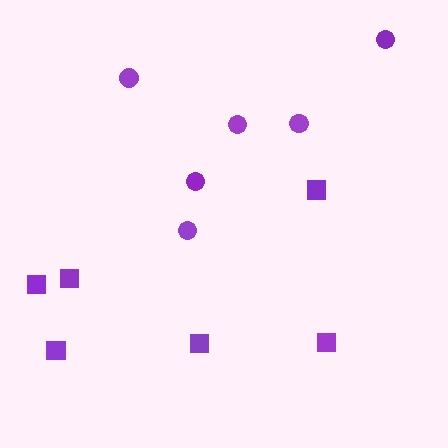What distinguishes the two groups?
There are 2 groups: one group of squares (6) and one group of circles (6).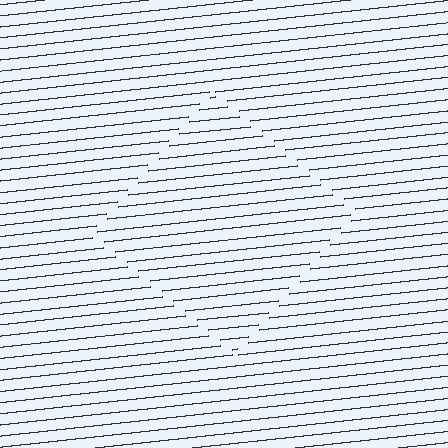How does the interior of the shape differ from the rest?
The interior of the shape contains the same grating, shifted by half a period — the contour is defined by the phase discontinuity where line-ends from the inner and outer gratings abut.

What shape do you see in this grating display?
An illusory square. The interior of the shape contains the same grating, shifted by half a period — the contour is defined by the phase discontinuity where line-ends from the inner and outer gratings abut.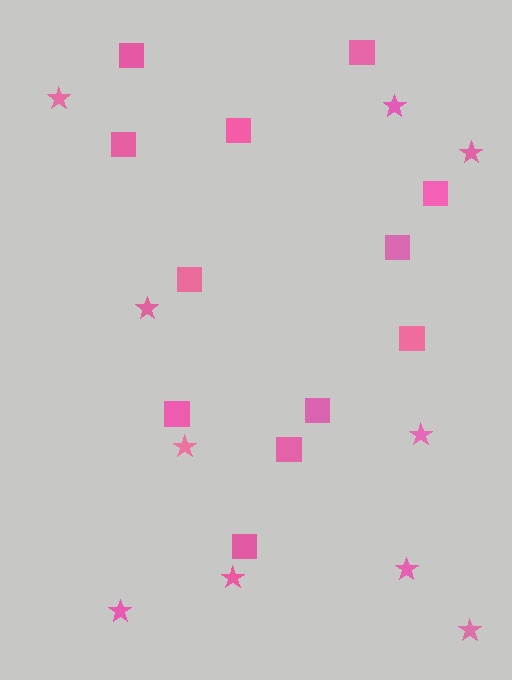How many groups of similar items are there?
There are 2 groups: one group of squares (12) and one group of stars (10).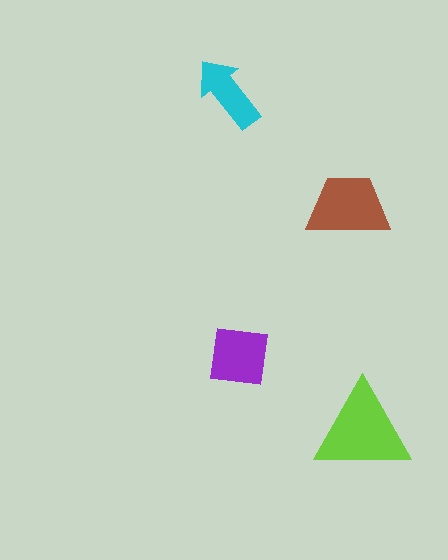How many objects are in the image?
There are 4 objects in the image.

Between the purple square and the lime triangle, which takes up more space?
The lime triangle.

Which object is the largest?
The lime triangle.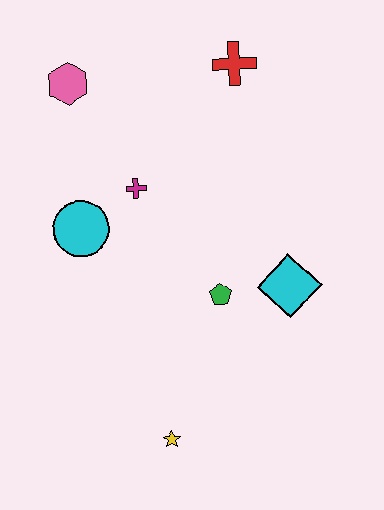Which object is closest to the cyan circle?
The magenta cross is closest to the cyan circle.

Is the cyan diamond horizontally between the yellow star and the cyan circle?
No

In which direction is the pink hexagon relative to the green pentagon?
The pink hexagon is above the green pentagon.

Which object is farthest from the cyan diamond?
The pink hexagon is farthest from the cyan diamond.